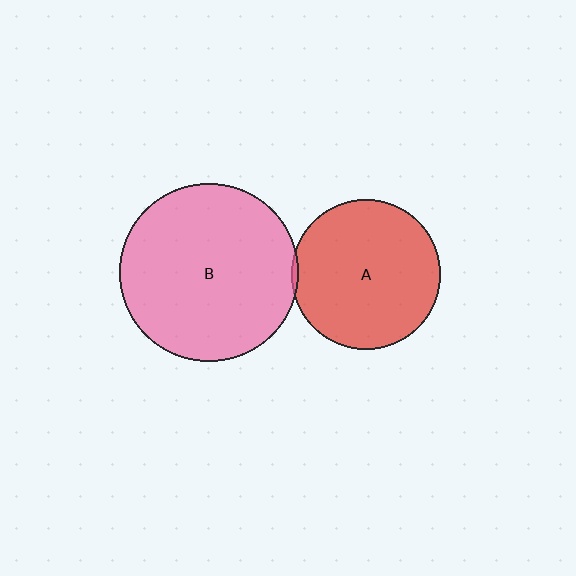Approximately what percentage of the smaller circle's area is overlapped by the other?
Approximately 5%.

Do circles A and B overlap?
Yes.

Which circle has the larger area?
Circle B (pink).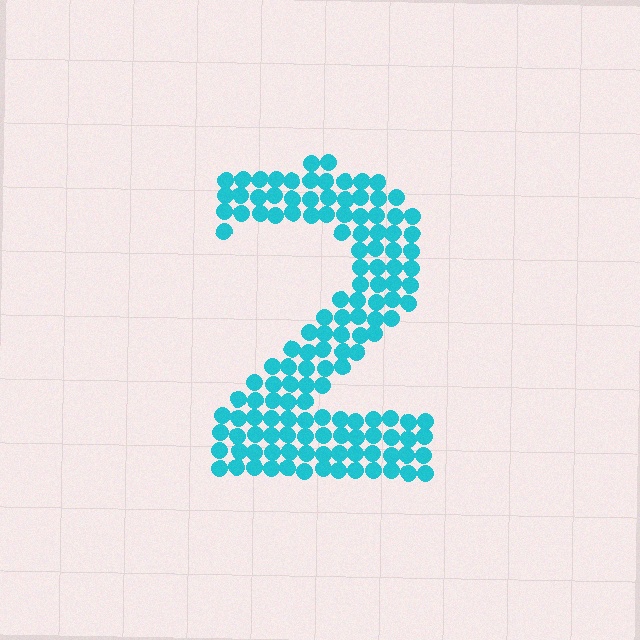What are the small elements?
The small elements are circles.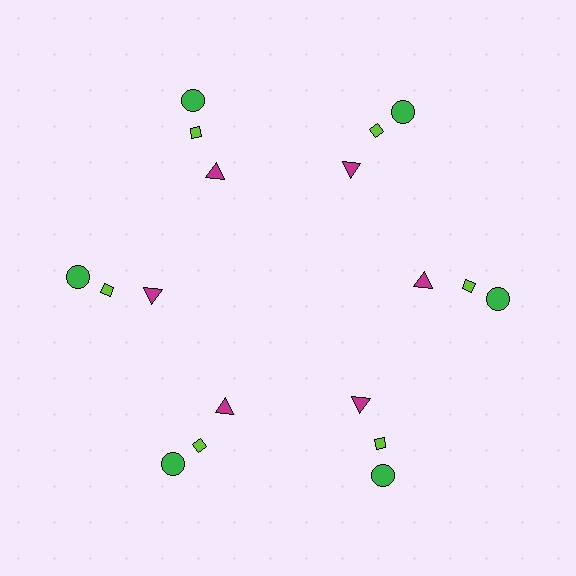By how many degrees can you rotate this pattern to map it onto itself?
The pattern maps onto itself every 60 degrees of rotation.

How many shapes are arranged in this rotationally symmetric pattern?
There are 18 shapes, arranged in 6 groups of 3.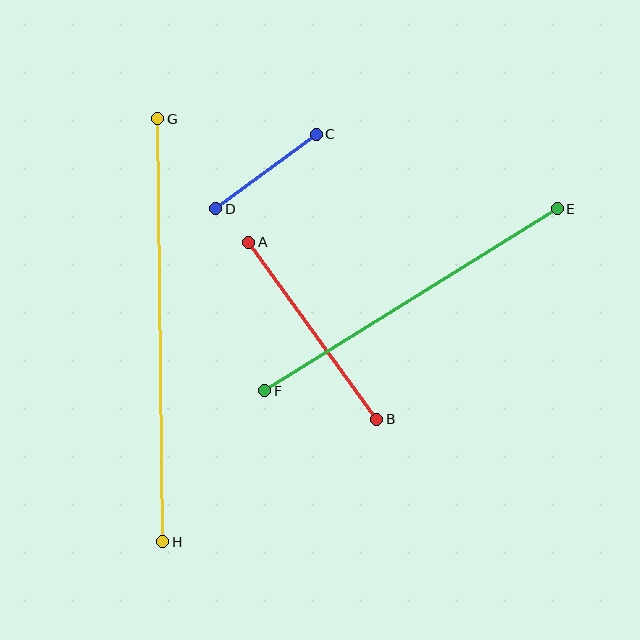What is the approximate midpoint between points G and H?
The midpoint is at approximately (160, 330) pixels.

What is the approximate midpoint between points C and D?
The midpoint is at approximately (266, 172) pixels.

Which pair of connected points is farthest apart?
Points G and H are farthest apart.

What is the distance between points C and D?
The distance is approximately 125 pixels.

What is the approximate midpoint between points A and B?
The midpoint is at approximately (313, 331) pixels.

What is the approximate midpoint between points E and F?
The midpoint is at approximately (411, 300) pixels.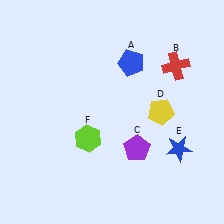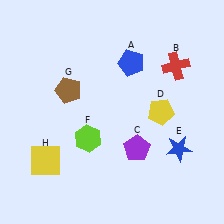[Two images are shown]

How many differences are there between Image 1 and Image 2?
There are 2 differences between the two images.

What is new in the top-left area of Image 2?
A brown pentagon (G) was added in the top-left area of Image 2.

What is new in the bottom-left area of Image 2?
A yellow square (H) was added in the bottom-left area of Image 2.